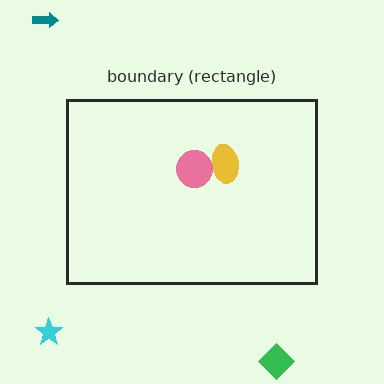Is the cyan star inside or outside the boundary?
Outside.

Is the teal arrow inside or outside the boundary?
Outside.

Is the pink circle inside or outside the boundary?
Inside.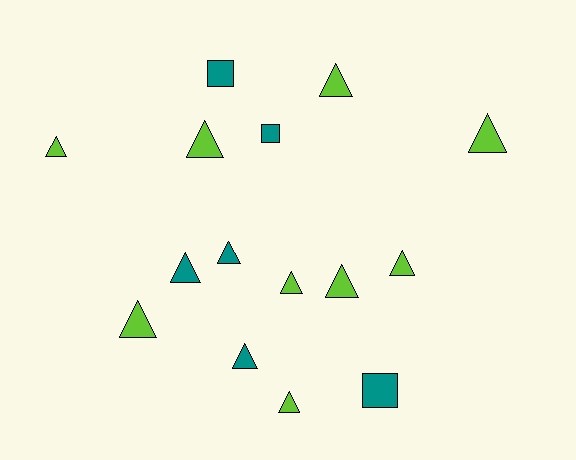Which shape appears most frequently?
Triangle, with 12 objects.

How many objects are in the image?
There are 15 objects.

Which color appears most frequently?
Lime, with 9 objects.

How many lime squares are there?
There are no lime squares.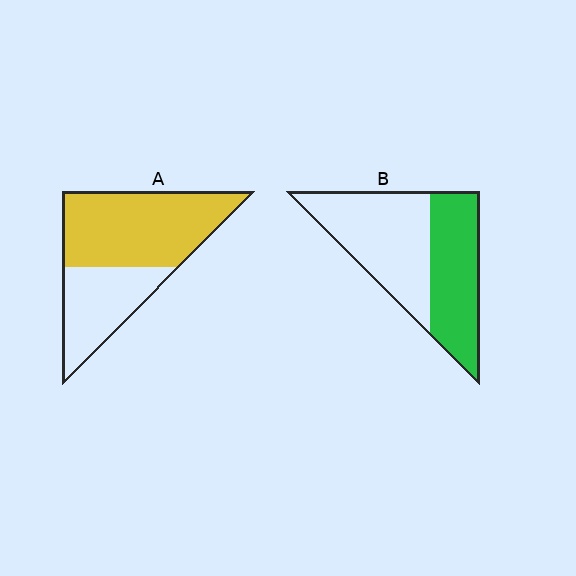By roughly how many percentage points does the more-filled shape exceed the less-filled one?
By roughly 20 percentage points (A over B).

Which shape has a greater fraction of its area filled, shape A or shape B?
Shape A.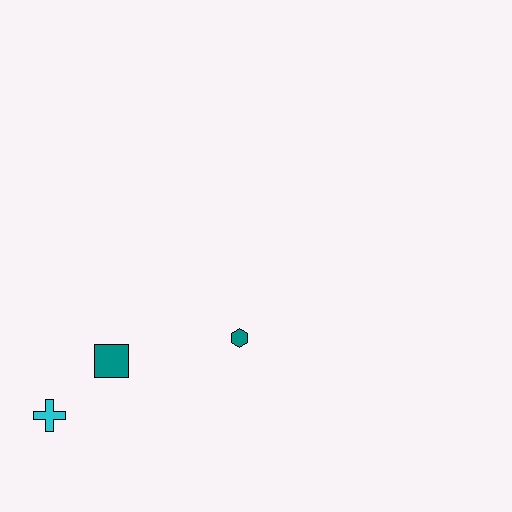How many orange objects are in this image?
There are no orange objects.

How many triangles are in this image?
There are no triangles.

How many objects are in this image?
There are 3 objects.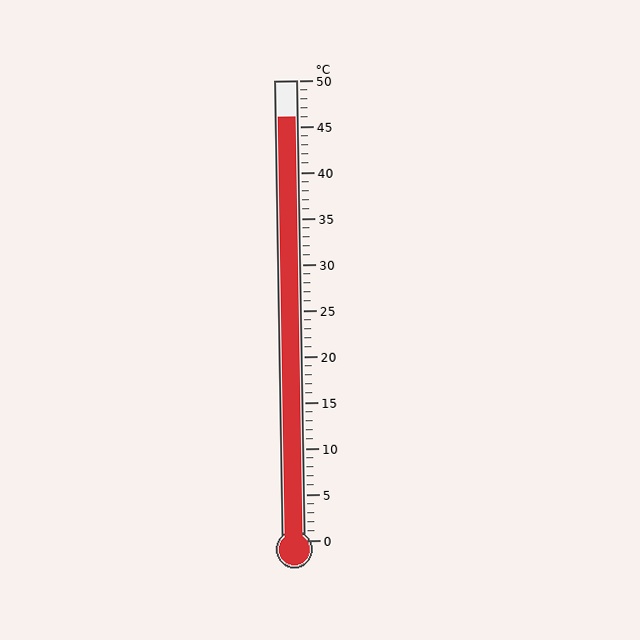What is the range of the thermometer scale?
The thermometer scale ranges from 0°C to 50°C.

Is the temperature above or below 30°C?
The temperature is above 30°C.